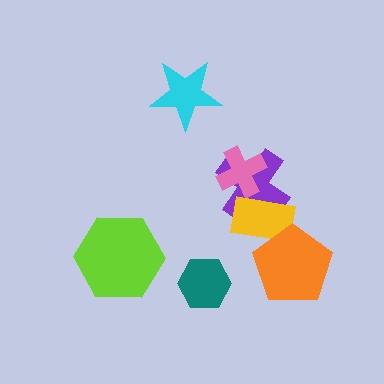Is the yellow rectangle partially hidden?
Yes, it is partially covered by another shape.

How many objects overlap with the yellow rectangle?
2 objects overlap with the yellow rectangle.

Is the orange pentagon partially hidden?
No, no other shape covers it.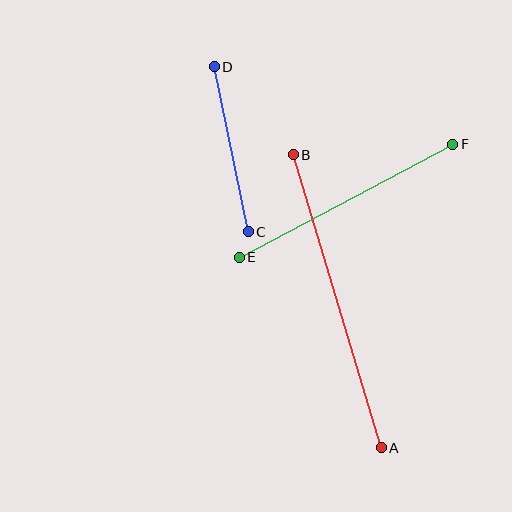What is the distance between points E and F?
The distance is approximately 242 pixels.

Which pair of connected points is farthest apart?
Points A and B are farthest apart.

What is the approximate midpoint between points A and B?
The midpoint is at approximately (337, 301) pixels.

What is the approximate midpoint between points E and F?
The midpoint is at approximately (346, 201) pixels.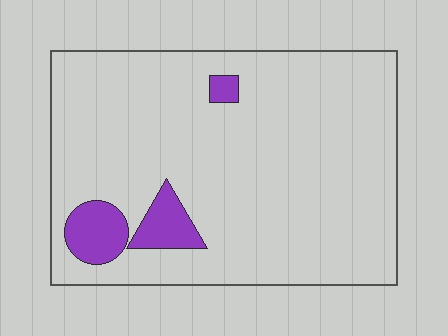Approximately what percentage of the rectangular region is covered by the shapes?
Approximately 10%.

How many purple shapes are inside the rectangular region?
3.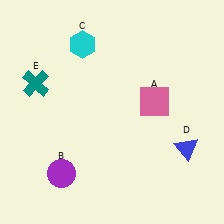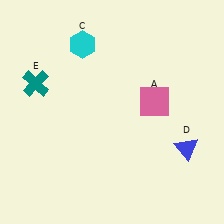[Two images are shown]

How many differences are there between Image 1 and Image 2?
There is 1 difference between the two images.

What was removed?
The purple circle (B) was removed in Image 2.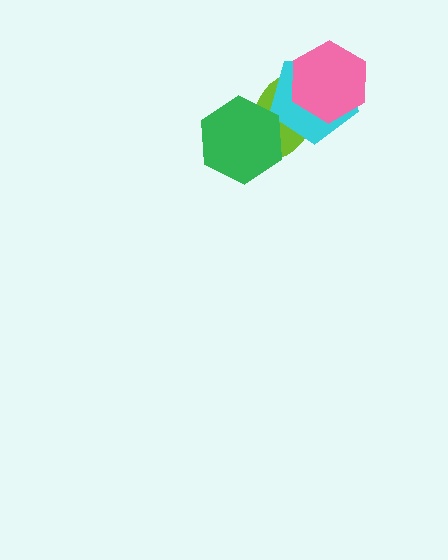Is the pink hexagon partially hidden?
No, no other shape covers it.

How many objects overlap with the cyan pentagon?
2 objects overlap with the cyan pentagon.